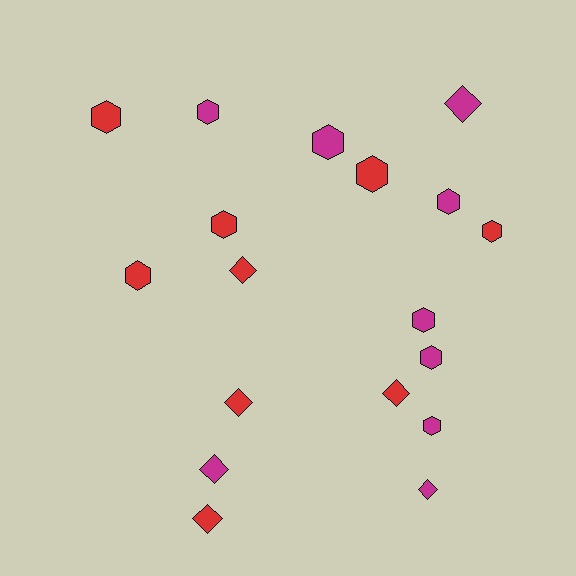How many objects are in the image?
There are 18 objects.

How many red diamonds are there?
There are 4 red diamonds.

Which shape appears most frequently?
Hexagon, with 11 objects.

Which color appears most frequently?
Red, with 9 objects.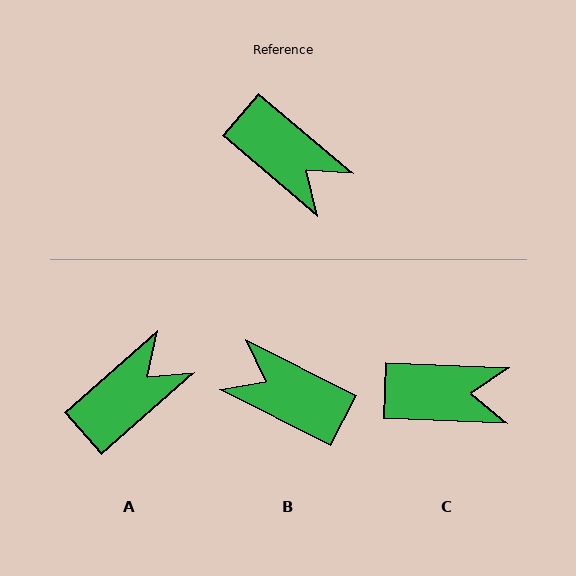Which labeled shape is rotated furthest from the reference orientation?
B, about 166 degrees away.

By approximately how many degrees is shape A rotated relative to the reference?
Approximately 82 degrees counter-clockwise.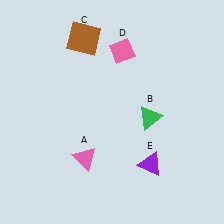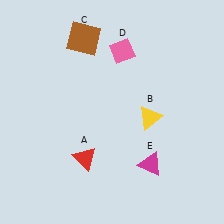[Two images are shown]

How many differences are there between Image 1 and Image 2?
There are 3 differences between the two images.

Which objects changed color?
A changed from pink to red. B changed from green to yellow. E changed from purple to magenta.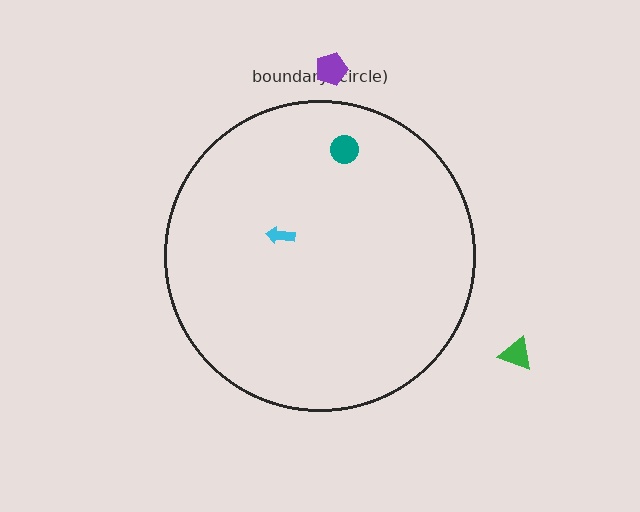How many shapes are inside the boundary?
2 inside, 2 outside.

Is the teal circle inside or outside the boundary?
Inside.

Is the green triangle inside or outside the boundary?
Outside.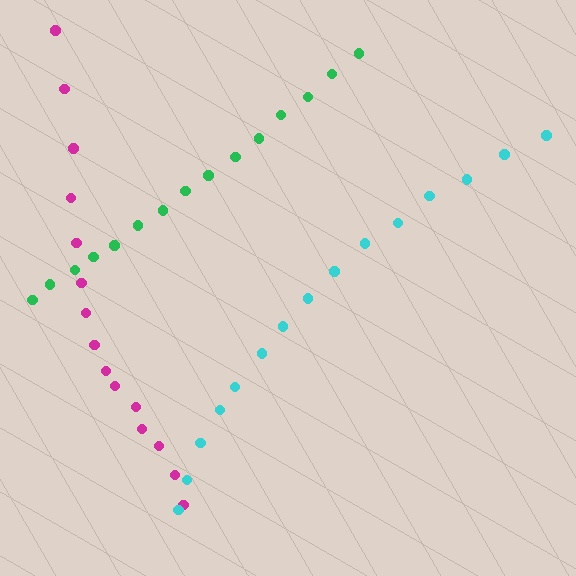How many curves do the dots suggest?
There are 3 distinct paths.